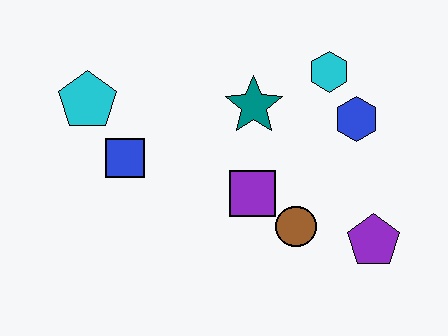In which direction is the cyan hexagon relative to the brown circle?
The cyan hexagon is above the brown circle.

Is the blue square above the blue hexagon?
No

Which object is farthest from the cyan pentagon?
The purple pentagon is farthest from the cyan pentagon.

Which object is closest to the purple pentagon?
The brown circle is closest to the purple pentagon.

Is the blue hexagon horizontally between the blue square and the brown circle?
No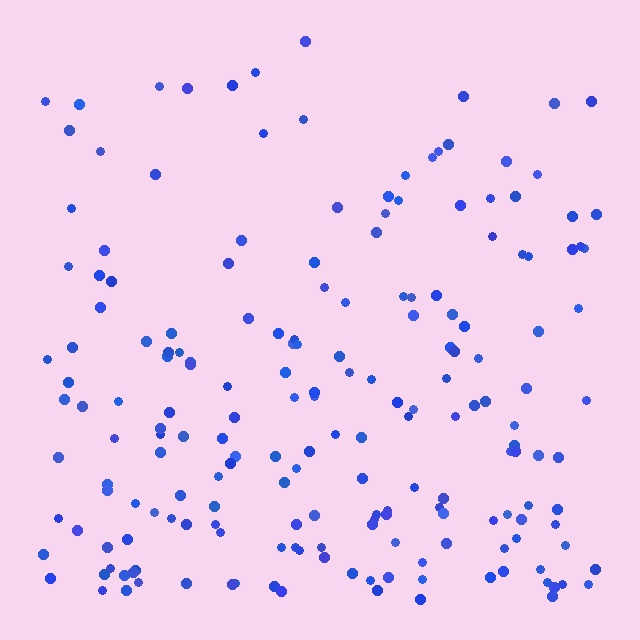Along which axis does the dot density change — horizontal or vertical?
Vertical.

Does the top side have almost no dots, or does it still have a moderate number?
Still a moderate number, just noticeably fewer than the bottom.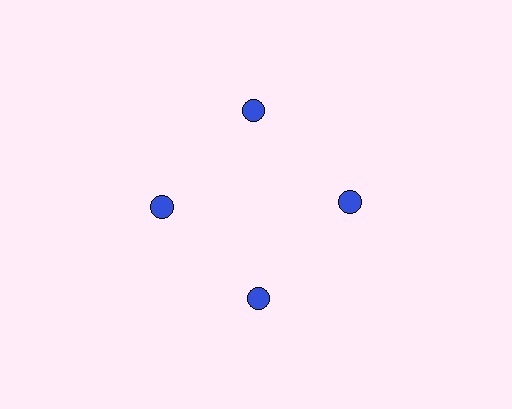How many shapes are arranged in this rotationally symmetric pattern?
There are 4 shapes, arranged in 4 groups of 1.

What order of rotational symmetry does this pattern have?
This pattern has 4-fold rotational symmetry.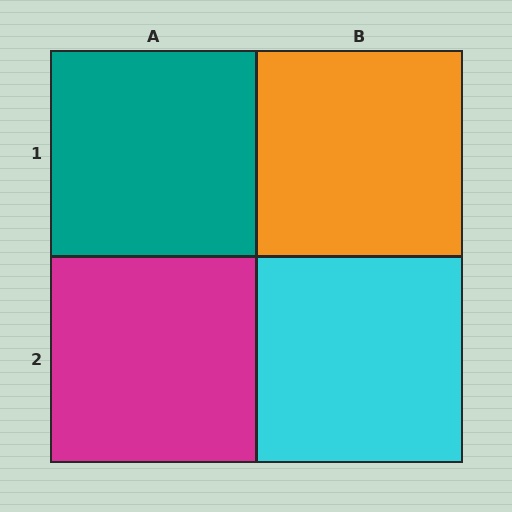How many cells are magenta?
1 cell is magenta.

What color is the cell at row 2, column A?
Magenta.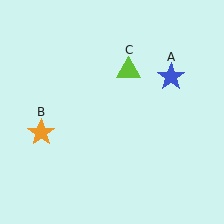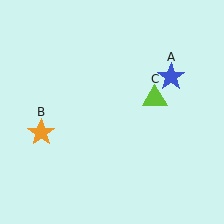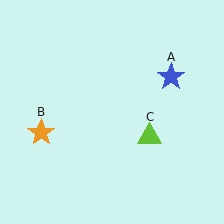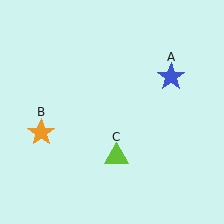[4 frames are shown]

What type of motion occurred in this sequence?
The lime triangle (object C) rotated clockwise around the center of the scene.